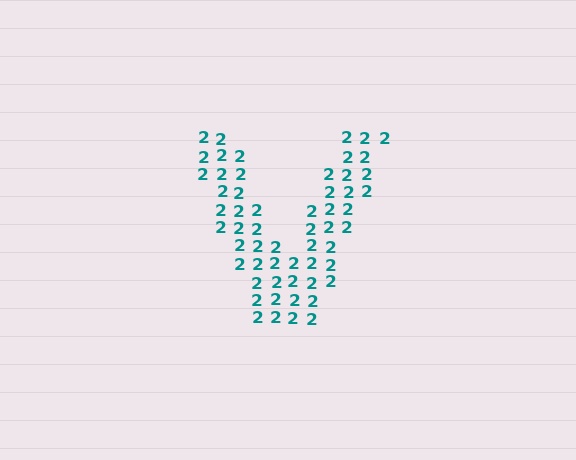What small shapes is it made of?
It is made of small digit 2's.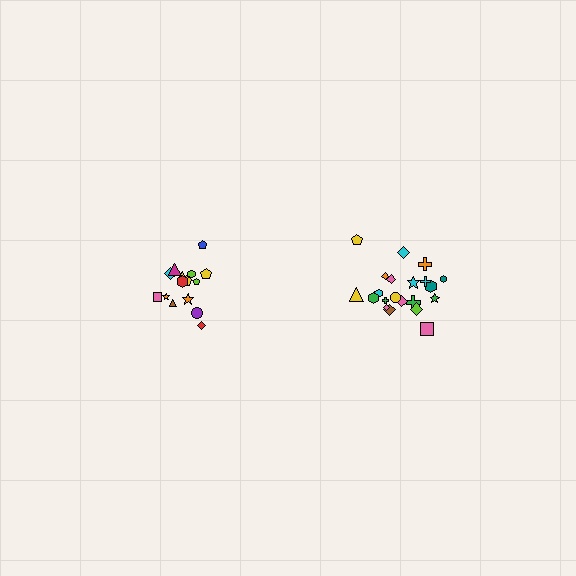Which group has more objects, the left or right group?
The right group.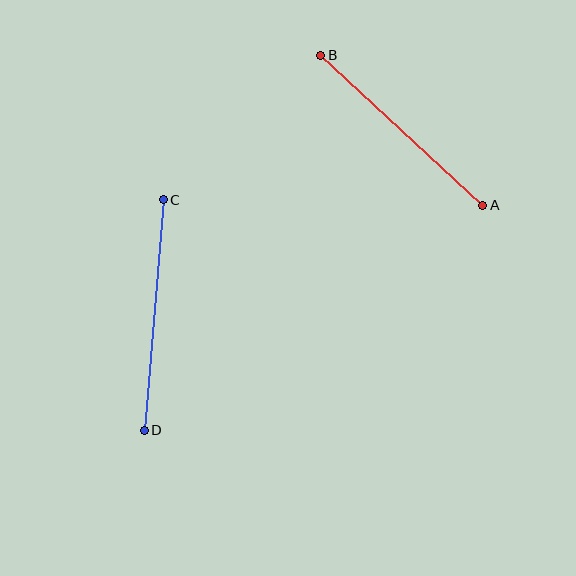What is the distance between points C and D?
The distance is approximately 231 pixels.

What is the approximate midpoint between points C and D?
The midpoint is at approximately (154, 315) pixels.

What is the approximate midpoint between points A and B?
The midpoint is at approximately (402, 130) pixels.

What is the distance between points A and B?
The distance is approximately 221 pixels.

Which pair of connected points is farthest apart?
Points C and D are farthest apart.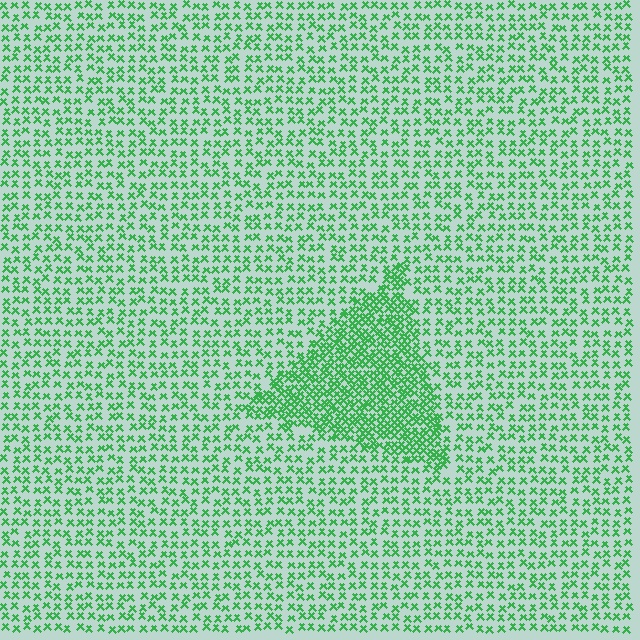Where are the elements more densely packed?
The elements are more densely packed inside the triangle boundary.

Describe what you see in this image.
The image contains small green elements arranged at two different densities. A triangle-shaped region is visible where the elements are more densely packed than the surrounding area.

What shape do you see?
I see a triangle.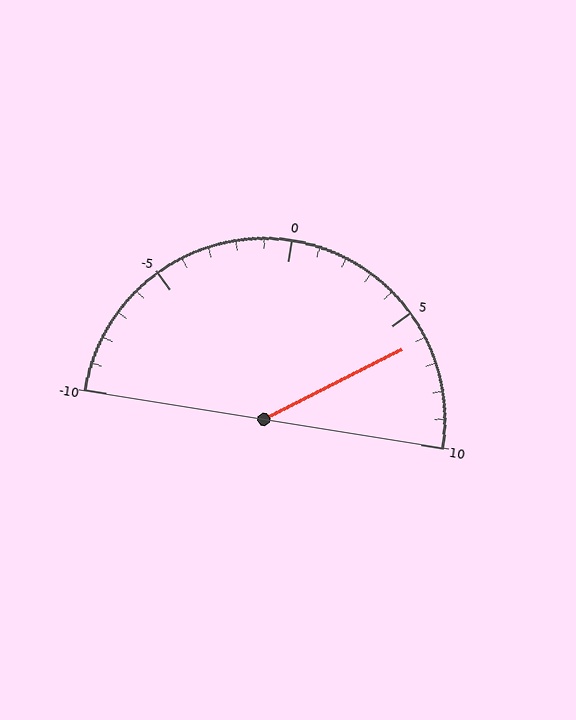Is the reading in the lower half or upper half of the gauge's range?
The reading is in the upper half of the range (-10 to 10).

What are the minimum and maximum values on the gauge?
The gauge ranges from -10 to 10.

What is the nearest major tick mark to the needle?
The nearest major tick mark is 5.